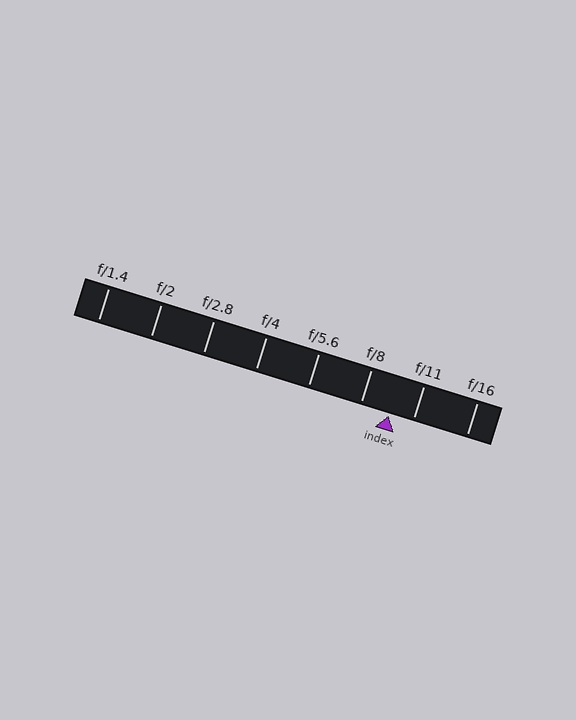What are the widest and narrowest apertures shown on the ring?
The widest aperture shown is f/1.4 and the narrowest is f/16.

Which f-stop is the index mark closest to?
The index mark is closest to f/11.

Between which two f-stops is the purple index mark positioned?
The index mark is between f/8 and f/11.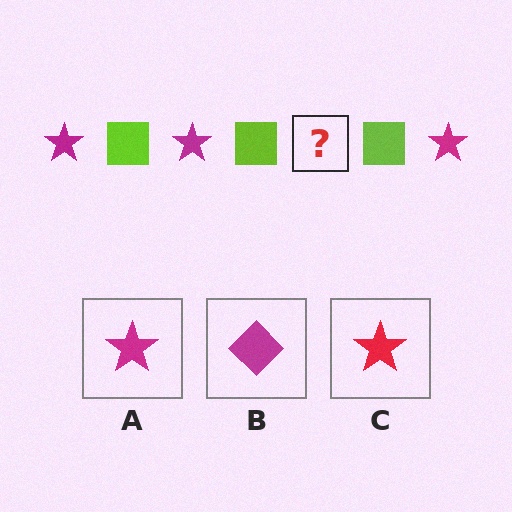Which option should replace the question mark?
Option A.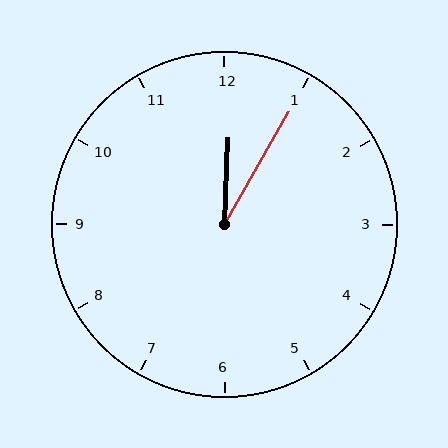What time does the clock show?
12:05.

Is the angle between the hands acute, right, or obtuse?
It is acute.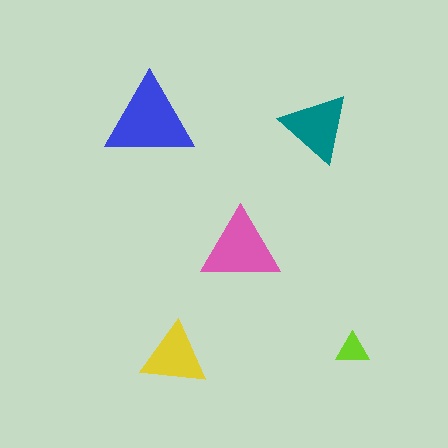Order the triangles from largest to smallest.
the blue one, the pink one, the teal one, the yellow one, the lime one.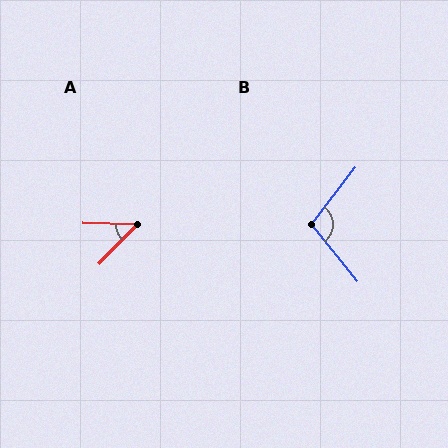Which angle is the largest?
B, at approximately 104 degrees.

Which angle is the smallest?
A, at approximately 47 degrees.